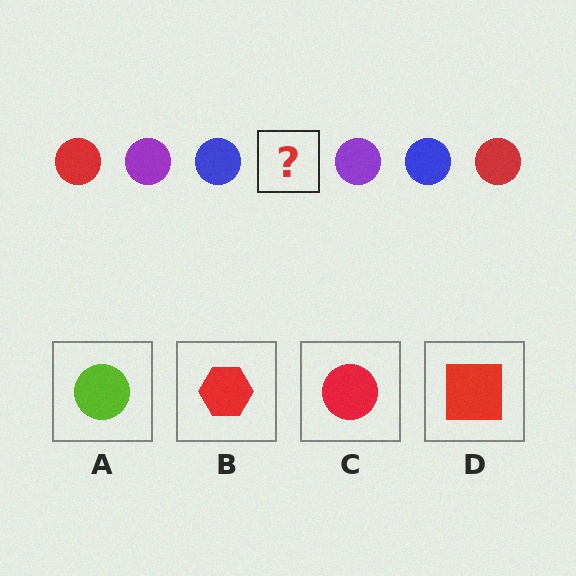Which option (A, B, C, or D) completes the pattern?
C.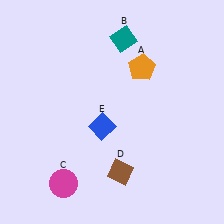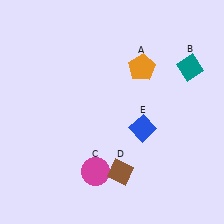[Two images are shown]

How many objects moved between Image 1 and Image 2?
3 objects moved between the two images.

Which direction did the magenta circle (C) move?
The magenta circle (C) moved right.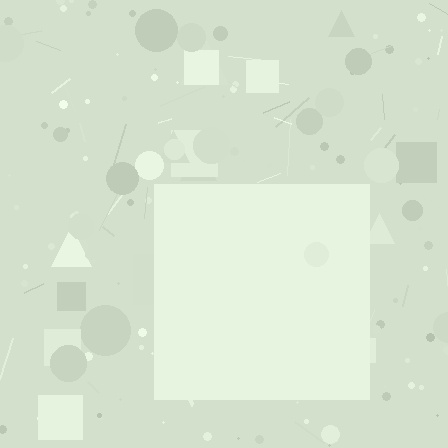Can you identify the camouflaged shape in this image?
The camouflaged shape is a square.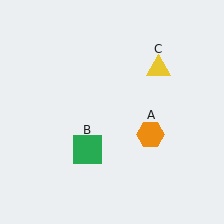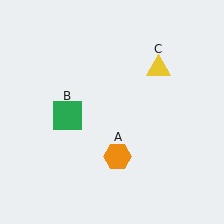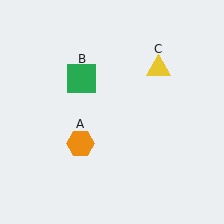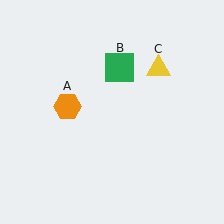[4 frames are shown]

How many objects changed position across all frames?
2 objects changed position: orange hexagon (object A), green square (object B).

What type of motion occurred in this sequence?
The orange hexagon (object A), green square (object B) rotated clockwise around the center of the scene.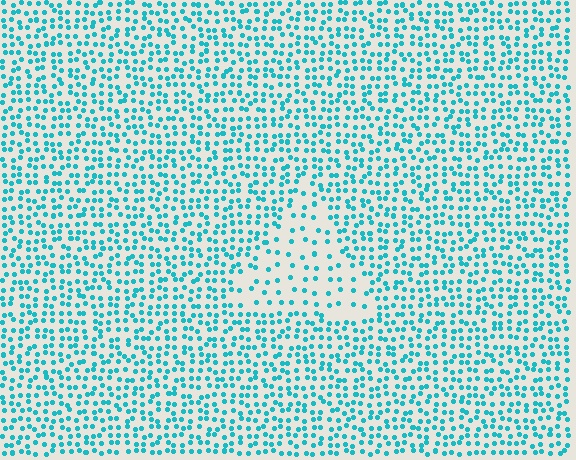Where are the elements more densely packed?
The elements are more densely packed outside the triangle boundary.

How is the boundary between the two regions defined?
The boundary is defined by a change in element density (approximately 2.3x ratio). All elements are the same color, size, and shape.